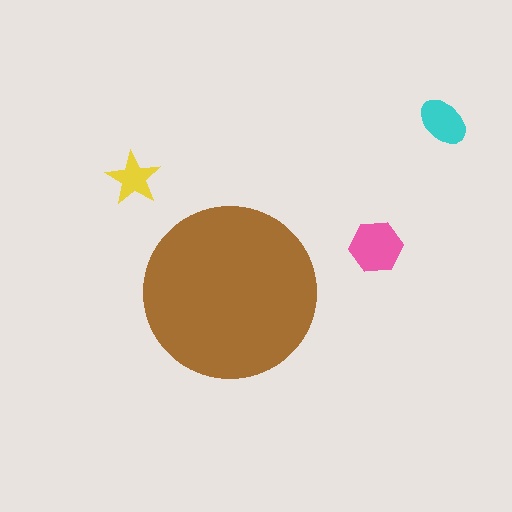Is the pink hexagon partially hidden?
No, the pink hexagon is fully visible.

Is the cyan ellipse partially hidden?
No, the cyan ellipse is fully visible.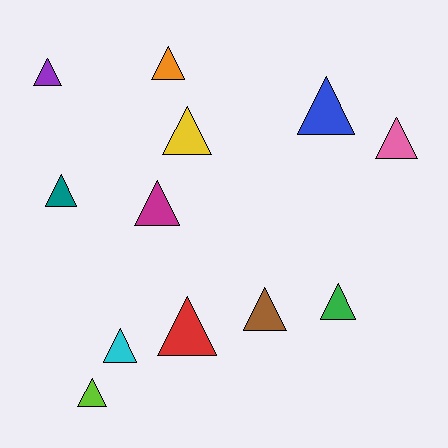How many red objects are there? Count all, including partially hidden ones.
There is 1 red object.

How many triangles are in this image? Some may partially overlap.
There are 12 triangles.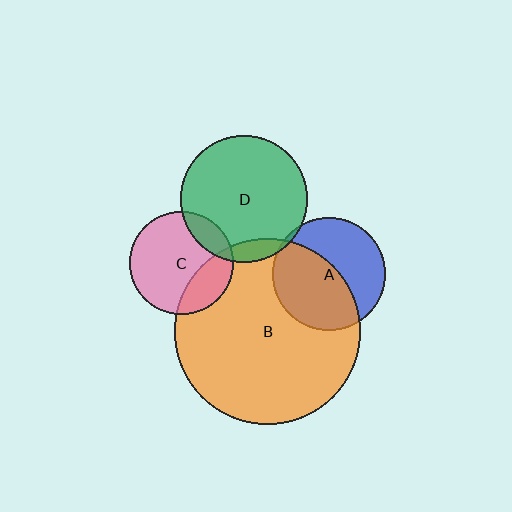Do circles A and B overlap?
Yes.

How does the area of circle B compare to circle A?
Approximately 2.7 times.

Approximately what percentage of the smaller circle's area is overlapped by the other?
Approximately 55%.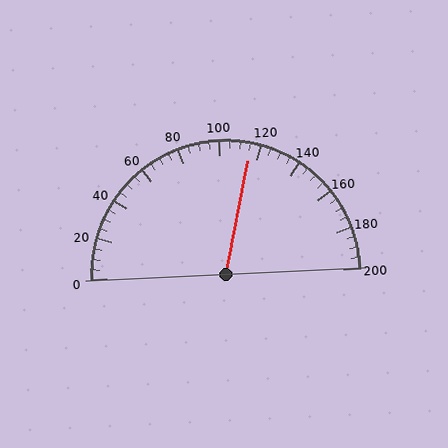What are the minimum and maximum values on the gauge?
The gauge ranges from 0 to 200.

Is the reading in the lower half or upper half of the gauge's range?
The reading is in the upper half of the range (0 to 200).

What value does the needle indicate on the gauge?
The needle indicates approximately 115.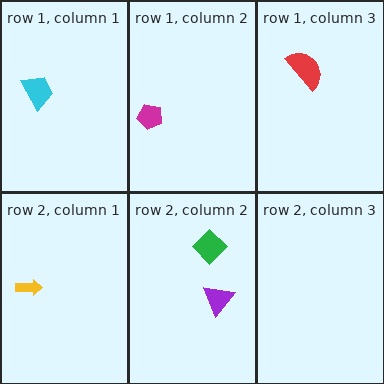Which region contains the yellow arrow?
The row 2, column 1 region.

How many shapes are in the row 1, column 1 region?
1.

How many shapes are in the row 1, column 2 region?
1.